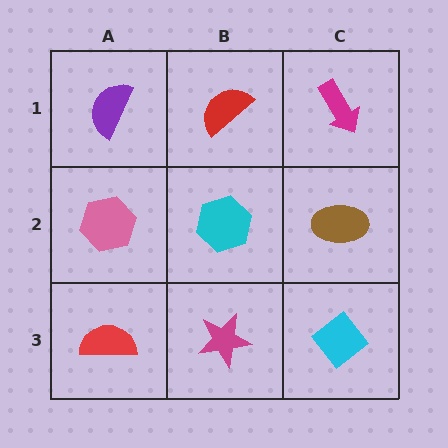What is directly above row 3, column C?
A brown ellipse.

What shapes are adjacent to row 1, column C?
A brown ellipse (row 2, column C), a red semicircle (row 1, column B).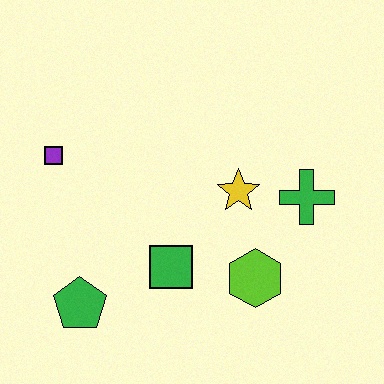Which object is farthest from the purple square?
The green cross is farthest from the purple square.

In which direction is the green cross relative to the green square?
The green cross is to the right of the green square.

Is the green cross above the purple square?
No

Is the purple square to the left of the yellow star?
Yes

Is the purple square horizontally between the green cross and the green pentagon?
No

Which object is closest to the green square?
The lime hexagon is closest to the green square.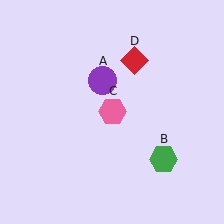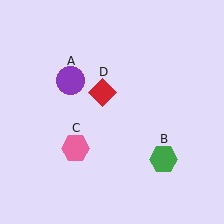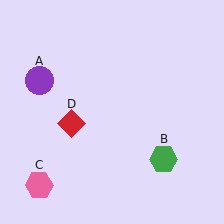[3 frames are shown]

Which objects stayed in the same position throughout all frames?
Green hexagon (object B) remained stationary.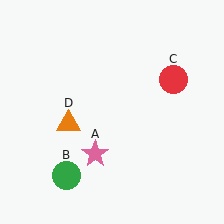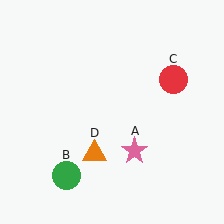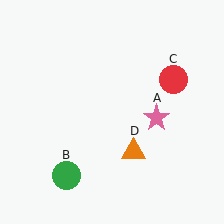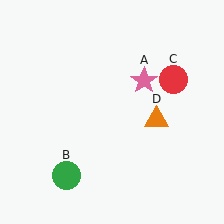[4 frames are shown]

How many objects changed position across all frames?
2 objects changed position: pink star (object A), orange triangle (object D).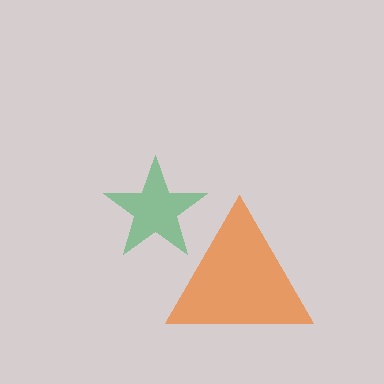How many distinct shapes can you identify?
There are 2 distinct shapes: an orange triangle, a green star.